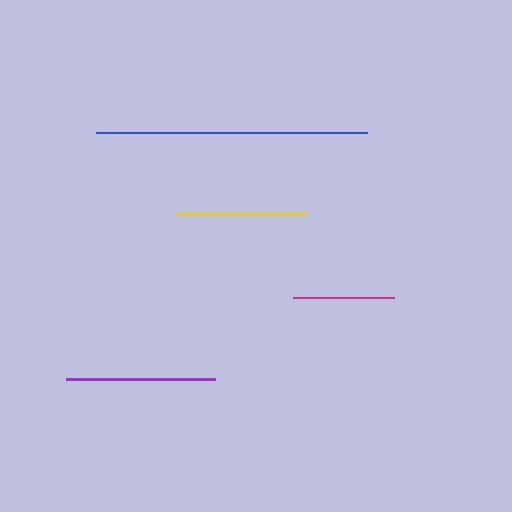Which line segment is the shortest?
The magenta line is the shortest at approximately 102 pixels.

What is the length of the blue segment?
The blue segment is approximately 272 pixels long.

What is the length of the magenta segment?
The magenta segment is approximately 102 pixels long.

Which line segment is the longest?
The blue line is the longest at approximately 272 pixels.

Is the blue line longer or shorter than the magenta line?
The blue line is longer than the magenta line.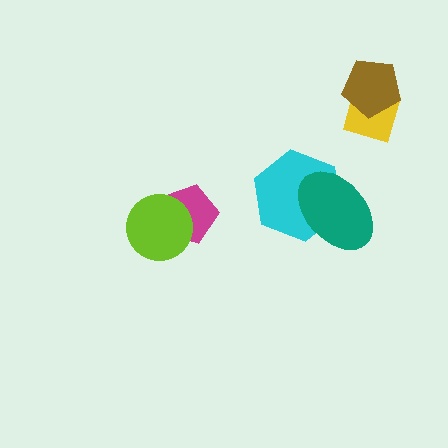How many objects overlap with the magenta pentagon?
1 object overlaps with the magenta pentagon.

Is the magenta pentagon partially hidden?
Yes, it is partially covered by another shape.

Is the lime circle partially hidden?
No, no other shape covers it.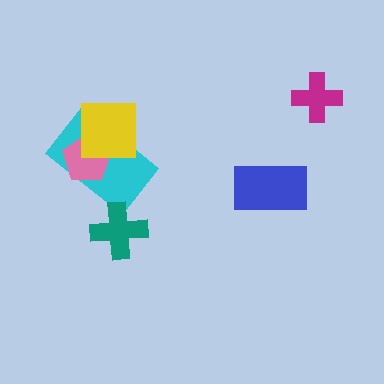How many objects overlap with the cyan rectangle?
2 objects overlap with the cyan rectangle.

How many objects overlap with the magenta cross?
0 objects overlap with the magenta cross.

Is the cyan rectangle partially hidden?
Yes, it is partially covered by another shape.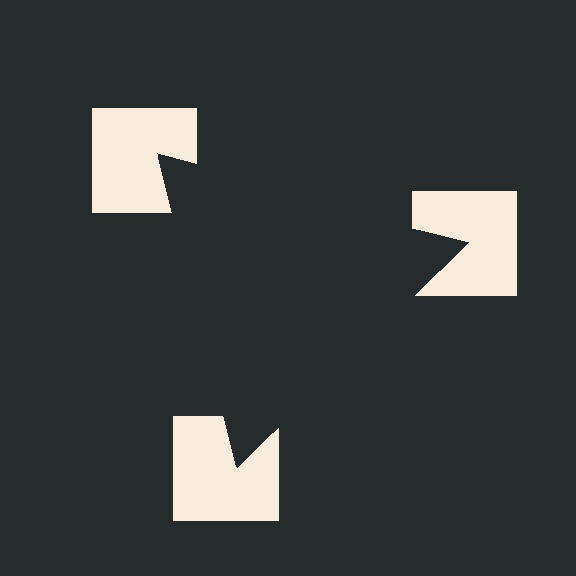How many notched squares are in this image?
There are 3 — one at each vertex of the illusory triangle.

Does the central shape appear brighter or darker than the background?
It typically appears slightly darker than the background, even though no actual brightness change is drawn.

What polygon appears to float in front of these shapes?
An illusory triangle — its edges are inferred from the aligned wedge cuts in the notched squares, not physically drawn.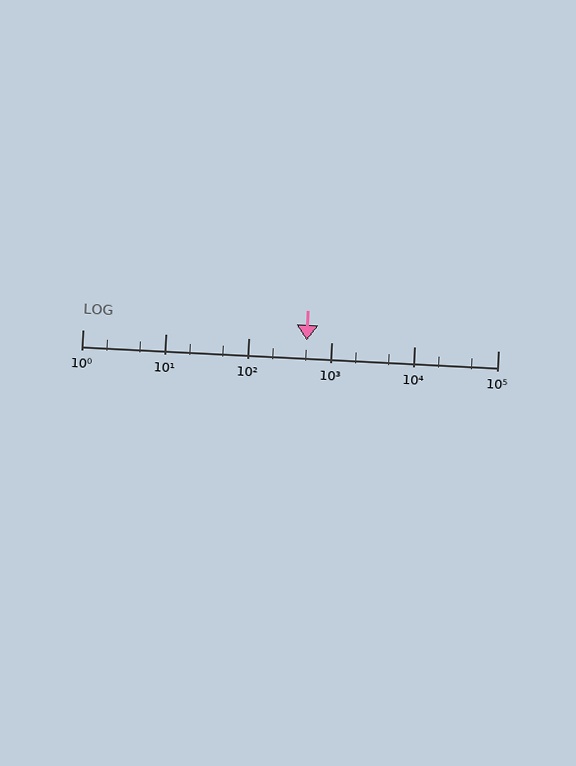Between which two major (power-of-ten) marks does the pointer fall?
The pointer is between 100 and 1000.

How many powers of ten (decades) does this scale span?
The scale spans 5 decades, from 1 to 100000.